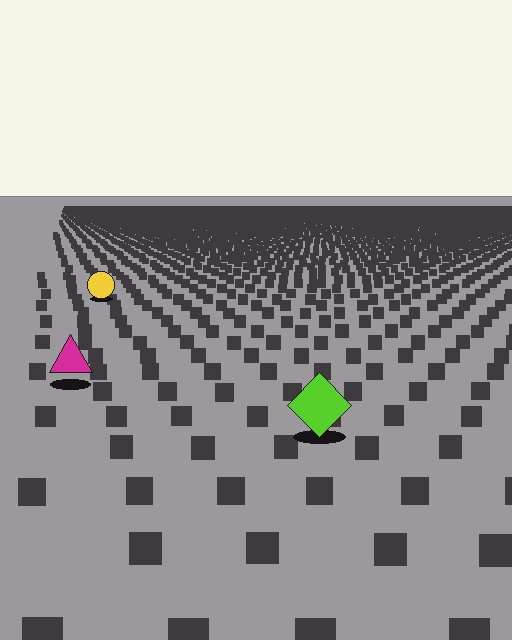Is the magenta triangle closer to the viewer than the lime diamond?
No. The lime diamond is closer — you can tell from the texture gradient: the ground texture is coarser near it.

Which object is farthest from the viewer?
The yellow circle is farthest from the viewer. It appears smaller and the ground texture around it is denser.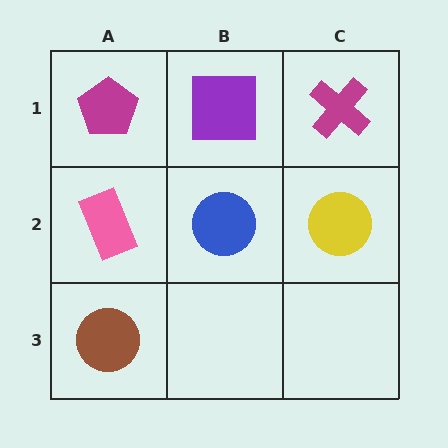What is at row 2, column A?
A pink rectangle.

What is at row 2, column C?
A yellow circle.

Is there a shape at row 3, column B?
No, that cell is empty.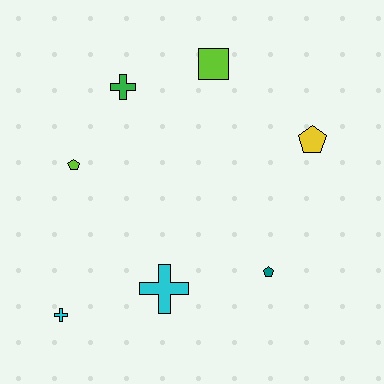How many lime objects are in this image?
There are 2 lime objects.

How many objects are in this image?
There are 7 objects.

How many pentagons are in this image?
There are 3 pentagons.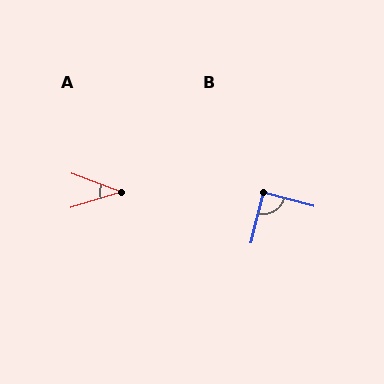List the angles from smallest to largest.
A (37°), B (89°).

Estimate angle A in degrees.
Approximately 37 degrees.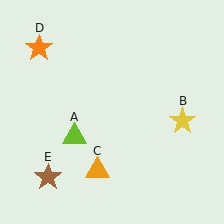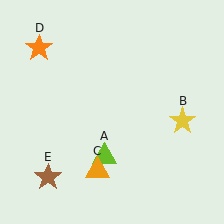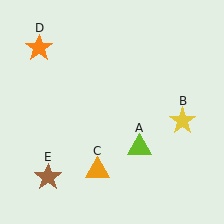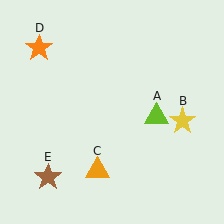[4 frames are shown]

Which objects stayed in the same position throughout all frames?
Yellow star (object B) and orange triangle (object C) and orange star (object D) and brown star (object E) remained stationary.